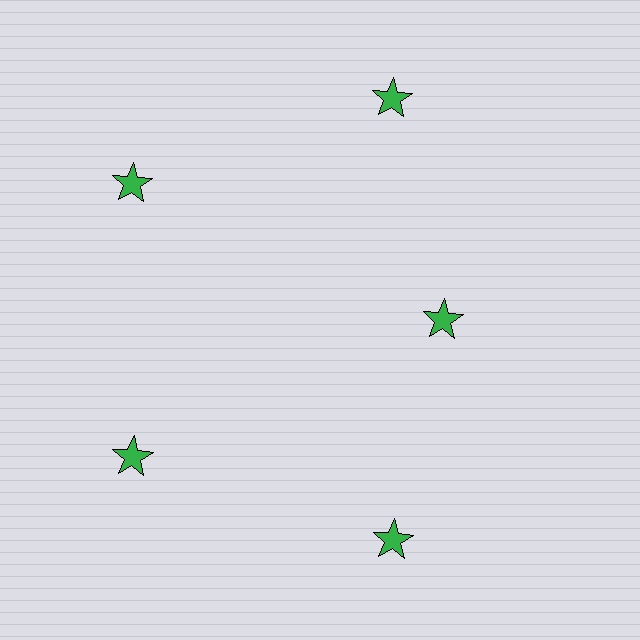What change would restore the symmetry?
The symmetry would be restored by moving it outward, back onto the ring so that all 5 stars sit at equal angles and equal distance from the center.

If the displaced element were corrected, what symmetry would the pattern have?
It would have 5-fold rotational symmetry — the pattern would map onto itself every 72 degrees.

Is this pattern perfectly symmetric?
No. The 5 green stars are arranged in a ring, but one element near the 3 o'clock position is pulled inward toward the center, breaking the 5-fold rotational symmetry.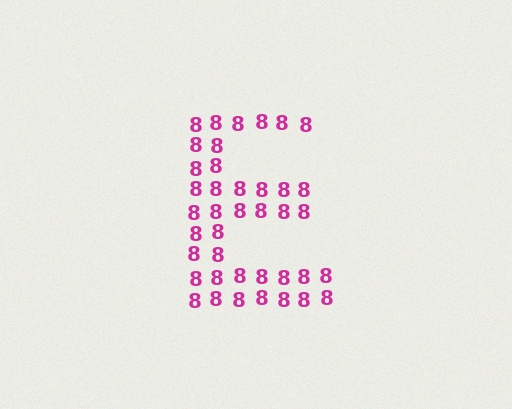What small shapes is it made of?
It is made of small digit 8's.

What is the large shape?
The large shape is the letter E.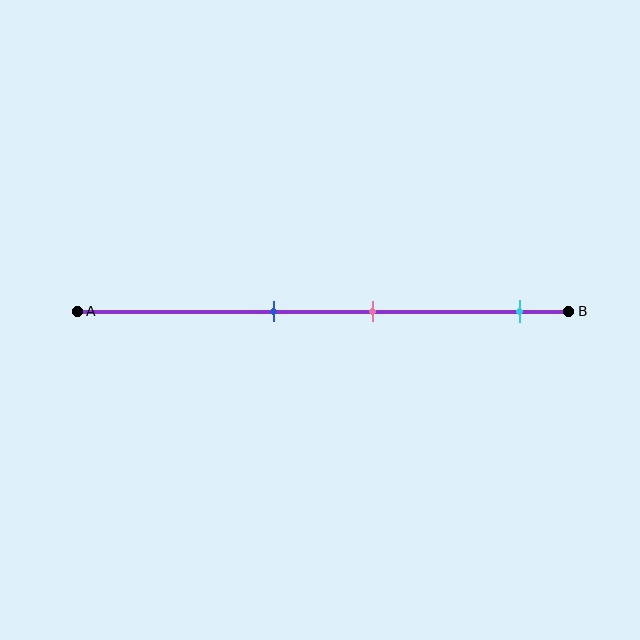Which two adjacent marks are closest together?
The blue and pink marks are the closest adjacent pair.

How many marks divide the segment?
There are 3 marks dividing the segment.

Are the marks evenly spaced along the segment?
No, the marks are not evenly spaced.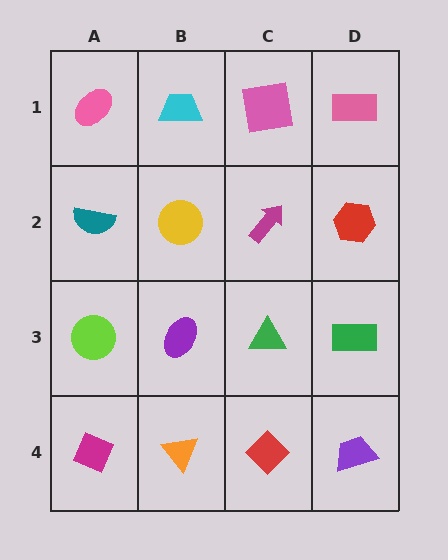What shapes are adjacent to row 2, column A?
A pink ellipse (row 1, column A), a lime circle (row 3, column A), a yellow circle (row 2, column B).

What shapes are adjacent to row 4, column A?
A lime circle (row 3, column A), an orange triangle (row 4, column B).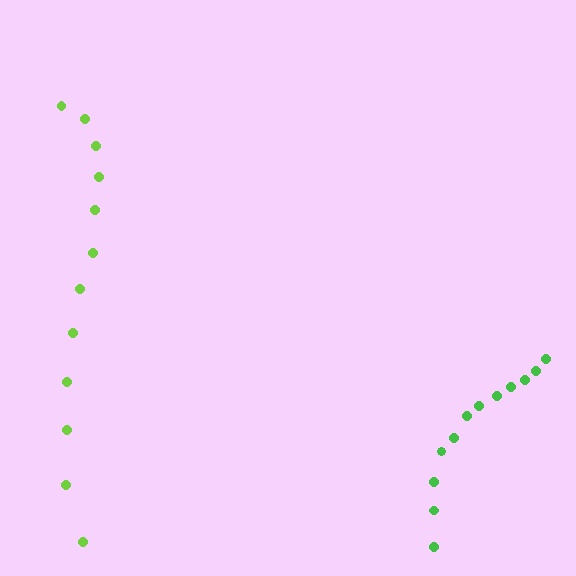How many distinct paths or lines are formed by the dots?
There are 2 distinct paths.